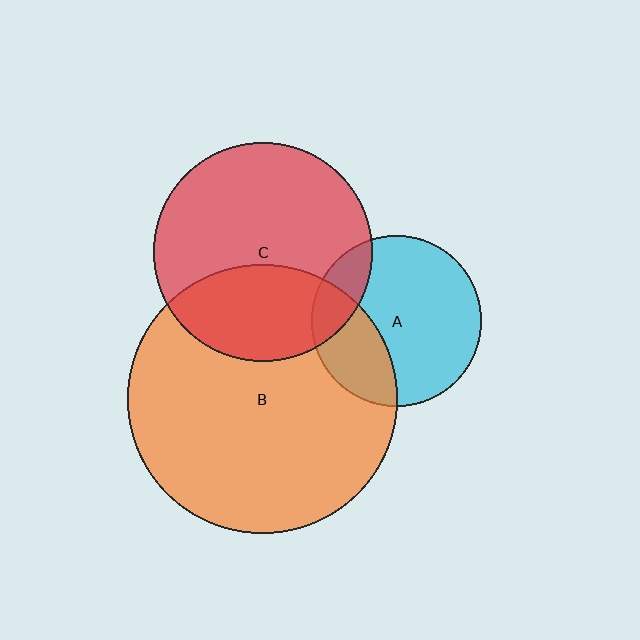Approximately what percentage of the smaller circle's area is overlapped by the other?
Approximately 35%.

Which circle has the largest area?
Circle B (orange).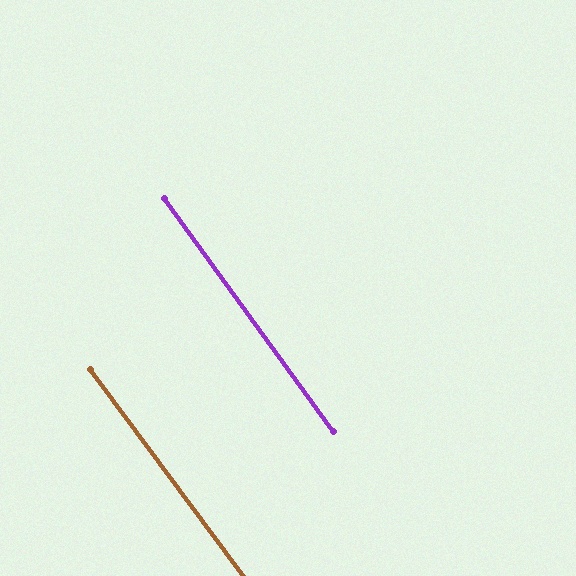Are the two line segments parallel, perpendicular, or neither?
Parallel — their directions differ by only 0.8°.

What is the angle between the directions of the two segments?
Approximately 1 degree.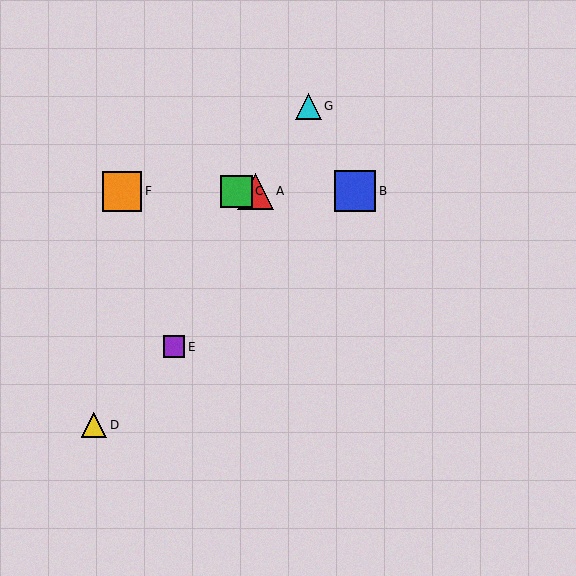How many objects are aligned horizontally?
4 objects (A, B, C, F) are aligned horizontally.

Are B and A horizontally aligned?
Yes, both are at y≈191.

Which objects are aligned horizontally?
Objects A, B, C, F are aligned horizontally.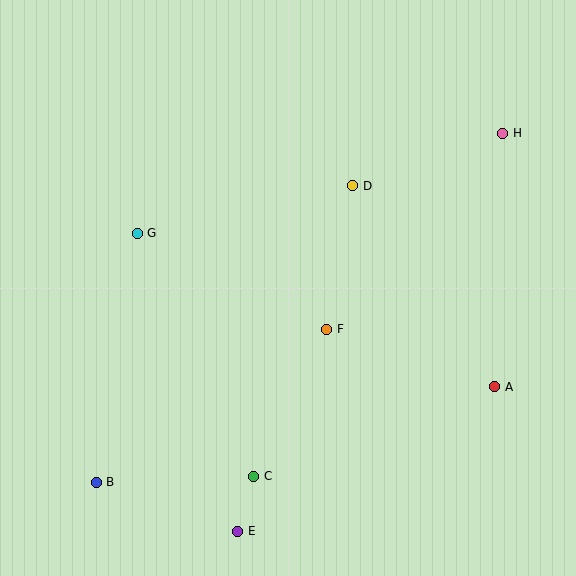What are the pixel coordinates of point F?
Point F is at (327, 329).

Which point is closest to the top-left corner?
Point G is closest to the top-left corner.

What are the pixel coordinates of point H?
Point H is at (503, 133).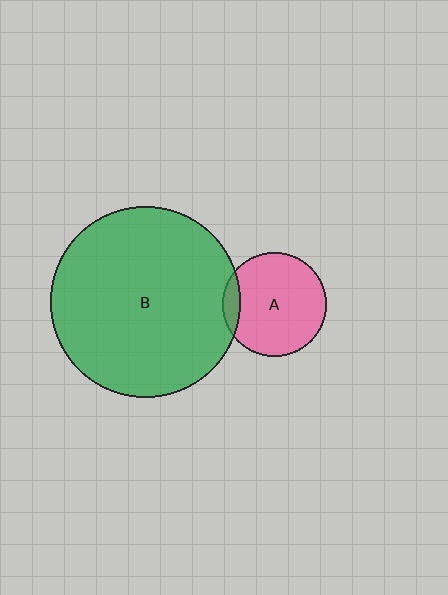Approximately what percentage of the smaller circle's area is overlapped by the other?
Approximately 10%.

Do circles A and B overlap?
Yes.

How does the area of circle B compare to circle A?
Approximately 3.4 times.